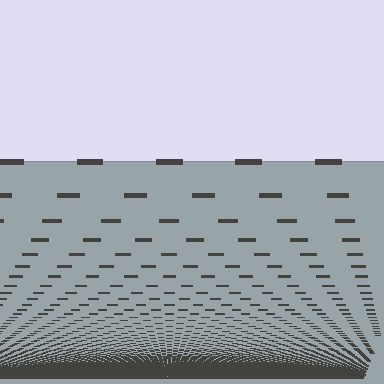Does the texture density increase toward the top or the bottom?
Density increases toward the bottom.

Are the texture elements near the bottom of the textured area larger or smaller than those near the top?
Smaller. The gradient is inverted — elements near the bottom are smaller and denser.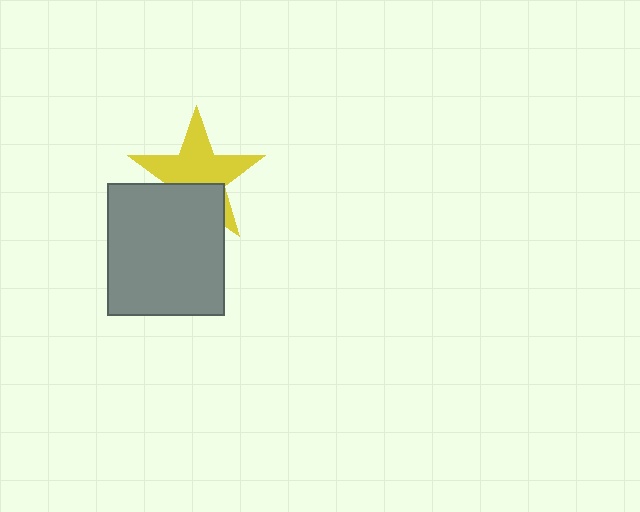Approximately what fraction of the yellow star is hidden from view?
Roughly 35% of the yellow star is hidden behind the gray rectangle.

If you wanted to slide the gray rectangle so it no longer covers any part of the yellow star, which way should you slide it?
Slide it down — that is the most direct way to separate the two shapes.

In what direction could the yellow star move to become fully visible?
The yellow star could move up. That would shift it out from behind the gray rectangle entirely.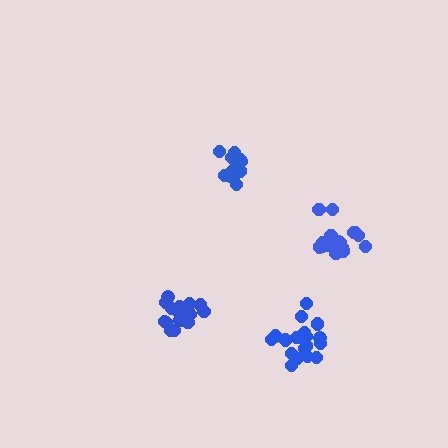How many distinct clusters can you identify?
There are 4 distinct clusters.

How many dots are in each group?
Group 1: 15 dots, Group 2: 19 dots, Group 3: 17 dots, Group 4: 17 dots (68 total).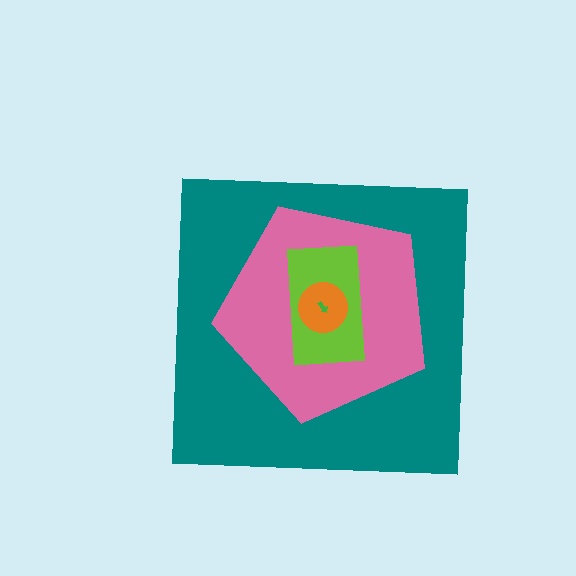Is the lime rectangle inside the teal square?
Yes.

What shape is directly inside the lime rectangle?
The orange circle.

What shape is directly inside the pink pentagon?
The lime rectangle.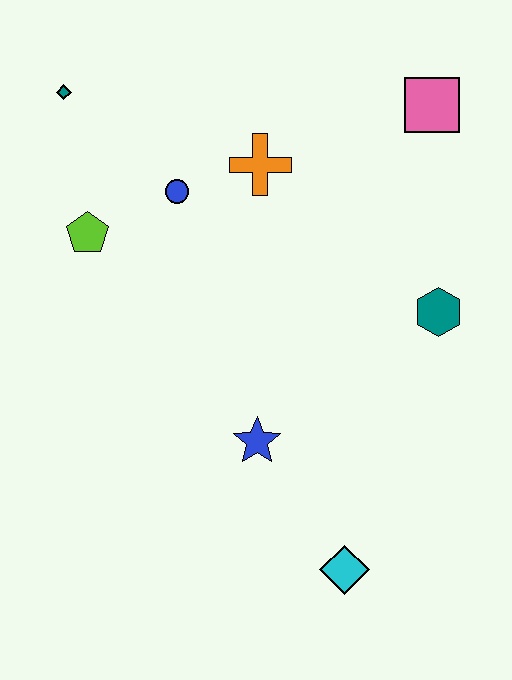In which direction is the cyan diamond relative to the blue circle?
The cyan diamond is below the blue circle.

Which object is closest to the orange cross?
The blue circle is closest to the orange cross.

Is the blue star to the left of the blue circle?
No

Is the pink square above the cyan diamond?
Yes